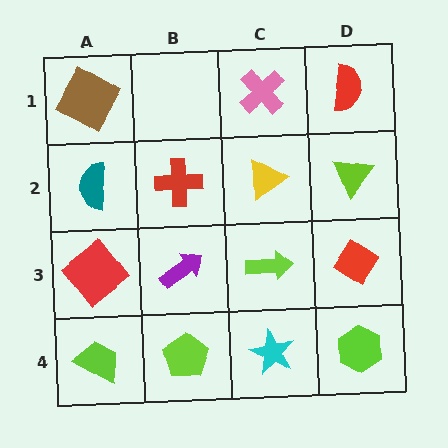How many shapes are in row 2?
4 shapes.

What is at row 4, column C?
A cyan star.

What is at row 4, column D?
A lime hexagon.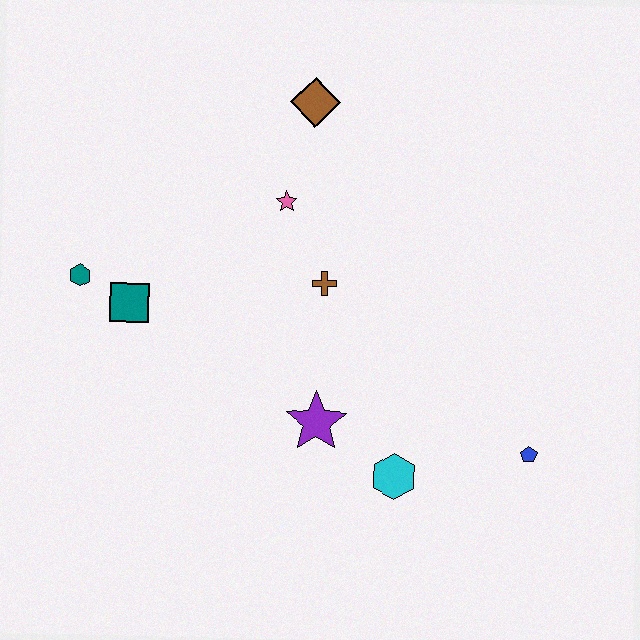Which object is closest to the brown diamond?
The pink star is closest to the brown diamond.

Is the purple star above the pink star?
No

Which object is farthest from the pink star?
The blue pentagon is farthest from the pink star.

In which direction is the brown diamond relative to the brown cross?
The brown diamond is above the brown cross.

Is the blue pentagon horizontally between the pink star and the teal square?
No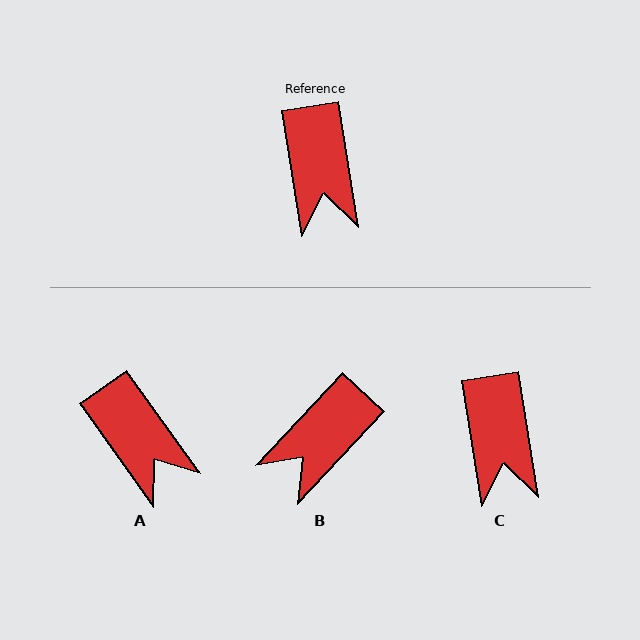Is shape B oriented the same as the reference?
No, it is off by about 52 degrees.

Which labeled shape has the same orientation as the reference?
C.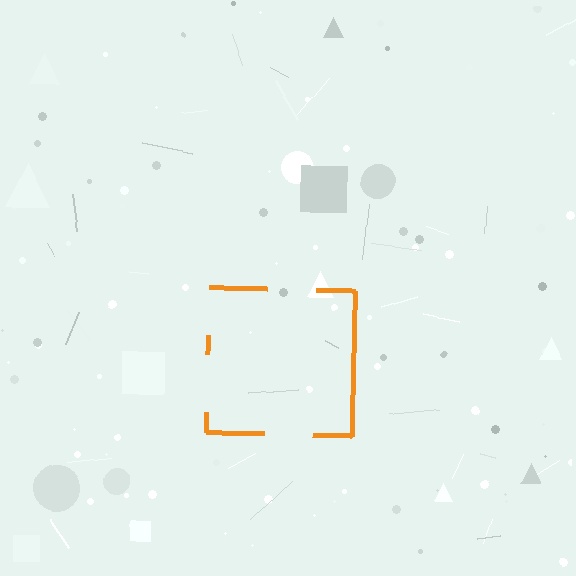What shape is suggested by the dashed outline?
The dashed outline suggests a square.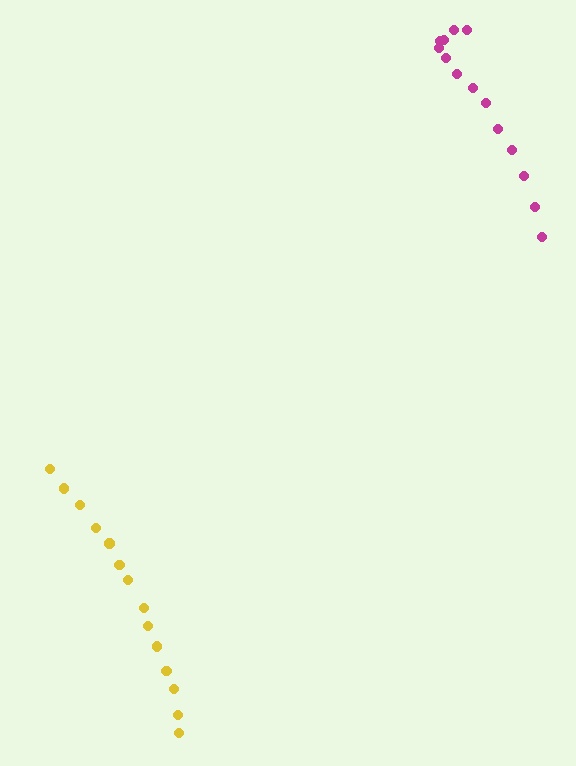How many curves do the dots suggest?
There are 2 distinct paths.